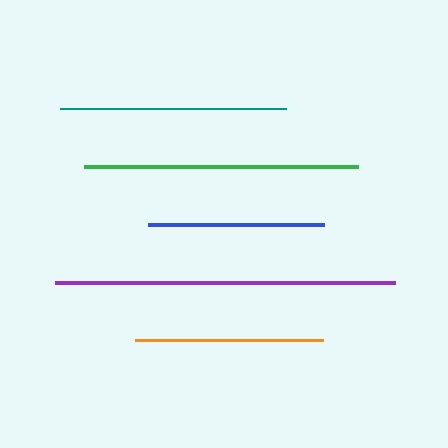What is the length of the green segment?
The green segment is approximately 274 pixels long.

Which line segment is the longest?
The purple line is the longest at approximately 340 pixels.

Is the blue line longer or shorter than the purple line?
The purple line is longer than the blue line.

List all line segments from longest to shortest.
From longest to shortest: purple, green, teal, orange, blue.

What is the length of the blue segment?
The blue segment is approximately 176 pixels long.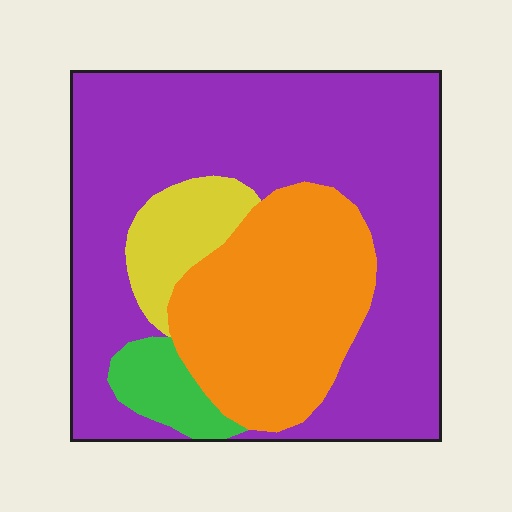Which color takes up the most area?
Purple, at roughly 60%.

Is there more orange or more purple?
Purple.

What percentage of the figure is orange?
Orange covers 26% of the figure.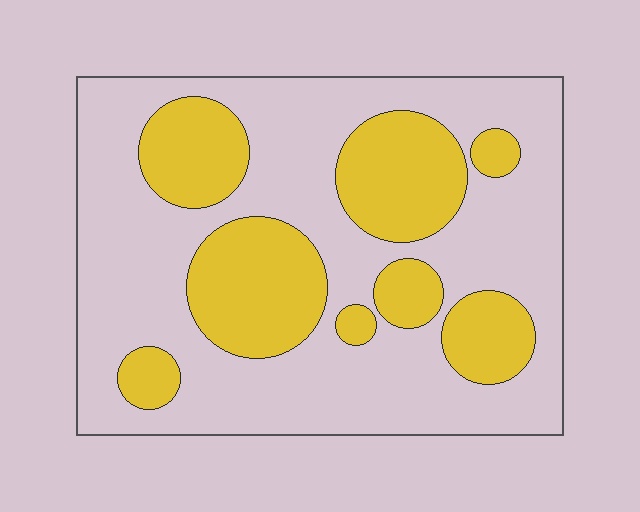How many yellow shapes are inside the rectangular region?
8.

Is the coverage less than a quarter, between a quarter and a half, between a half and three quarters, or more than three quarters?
Between a quarter and a half.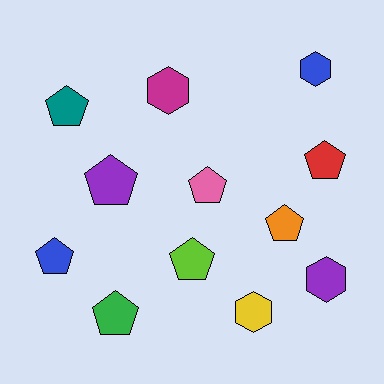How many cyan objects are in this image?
There are no cyan objects.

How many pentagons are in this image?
There are 8 pentagons.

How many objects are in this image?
There are 12 objects.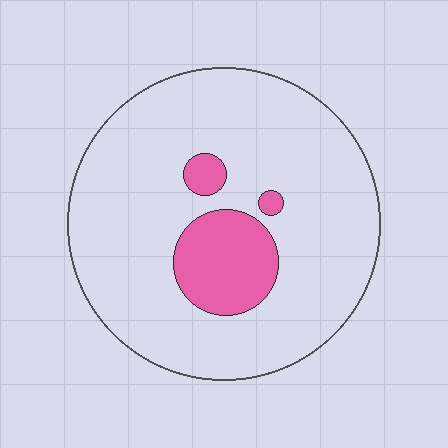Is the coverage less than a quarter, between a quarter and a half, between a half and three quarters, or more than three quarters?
Less than a quarter.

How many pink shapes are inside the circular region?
3.